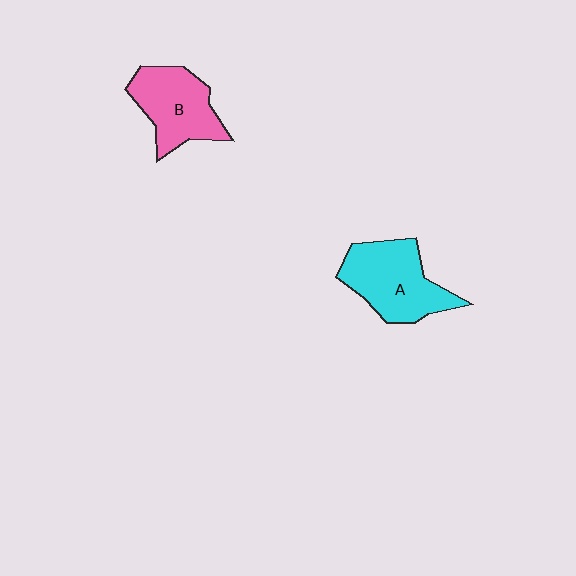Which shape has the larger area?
Shape A (cyan).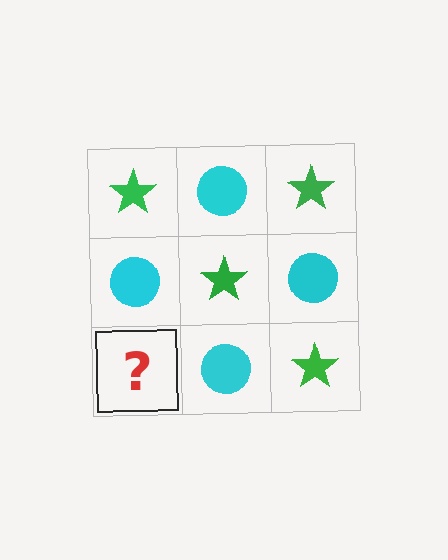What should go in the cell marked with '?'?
The missing cell should contain a green star.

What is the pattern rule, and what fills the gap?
The rule is that it alternates green star and cyan circle in a checkerboard pattern. The gap should be filled with a green star.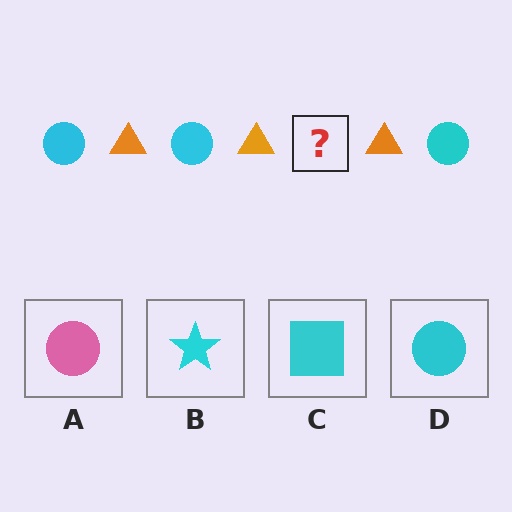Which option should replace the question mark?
Option D.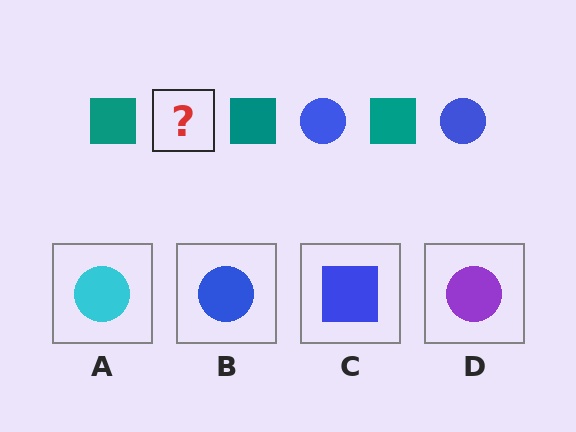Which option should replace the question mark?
Option B.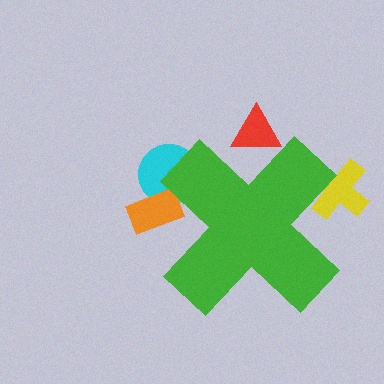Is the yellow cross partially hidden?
Yes, the yellow cross is partially hidden behind the green cross.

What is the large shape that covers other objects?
A green cross.